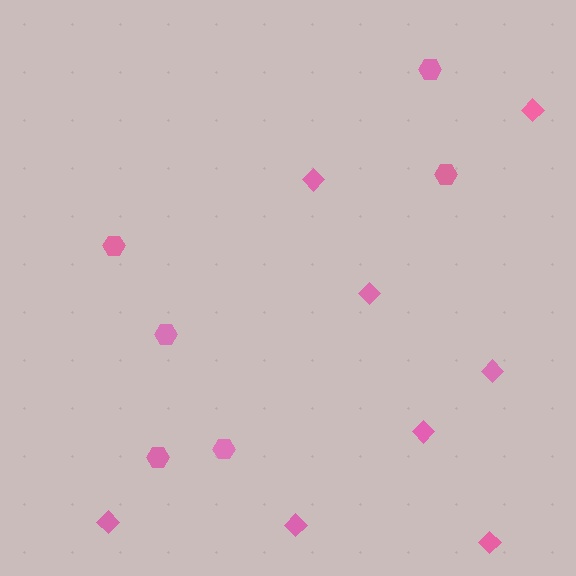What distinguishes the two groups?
There are 2 groups: one group of diamonds (8) and one group of hexagons (6).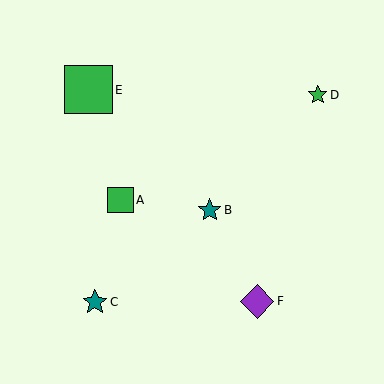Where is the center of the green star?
The center of the green star is at (318, 95).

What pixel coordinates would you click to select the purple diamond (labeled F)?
Click at (257, 301) to select the purple diamond F.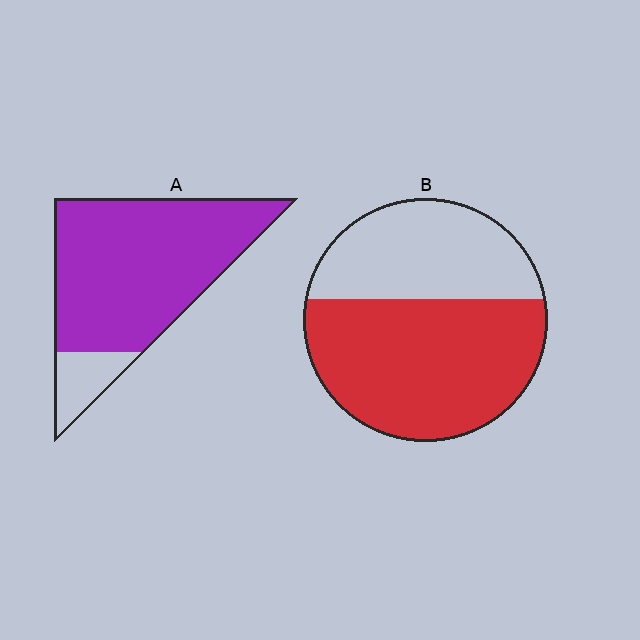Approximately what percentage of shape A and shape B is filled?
A is approximately 85% and B is approximately 60%.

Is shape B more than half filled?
Yes.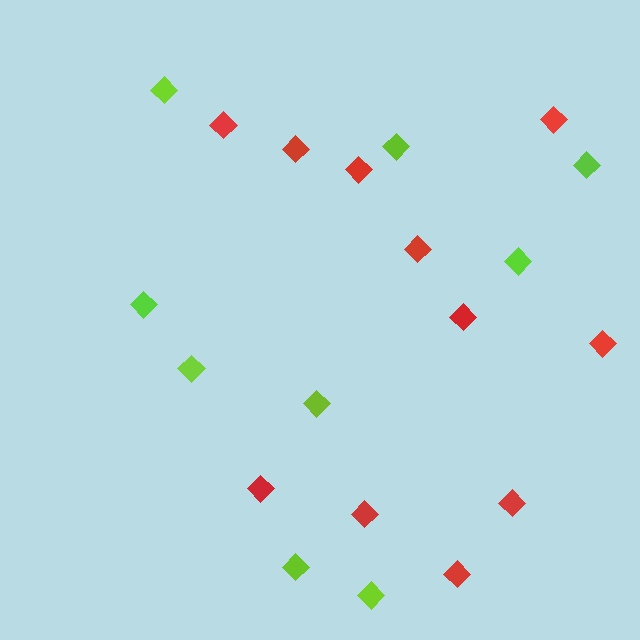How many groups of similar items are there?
There are 2 groups: one group of lime diamonds (9) and one group of red diamonds (11).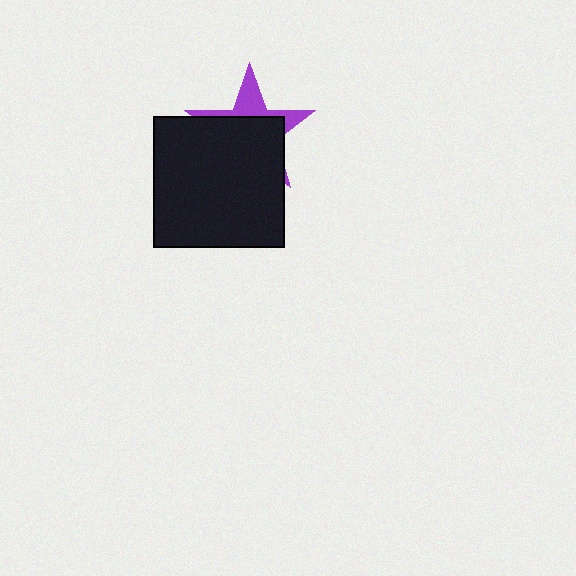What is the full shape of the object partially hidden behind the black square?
The partially hidden object is a purple star.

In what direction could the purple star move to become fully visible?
The purple star could move up. That would shift it out from behind the black square entirely.